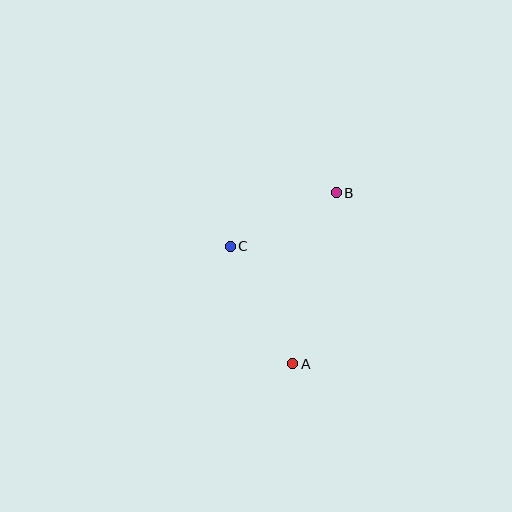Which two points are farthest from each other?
Points A and B are farthest from each other.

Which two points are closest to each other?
Points B and C are closest to each other.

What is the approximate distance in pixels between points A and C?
The distance between A and C is approximately 133 pixels.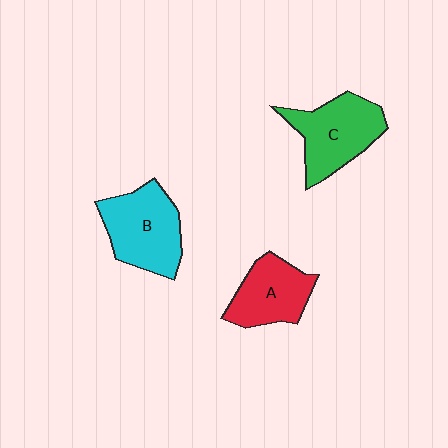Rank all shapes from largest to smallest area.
From largest to smallest: B (cyan), C (green), A (red).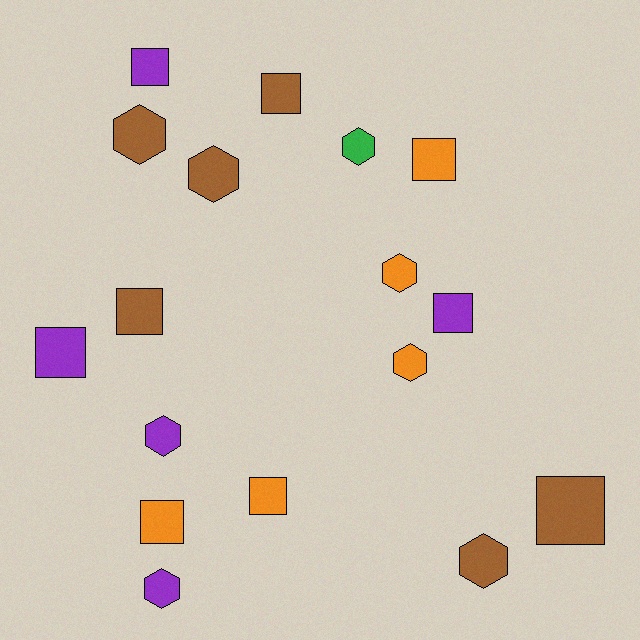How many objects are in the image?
There are 17 objects.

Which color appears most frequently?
Brown, with 6 objects.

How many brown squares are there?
There are 3 brown squares.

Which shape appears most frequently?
Square, with 9 objects.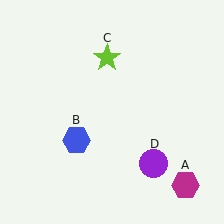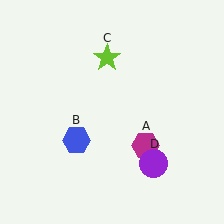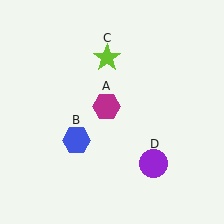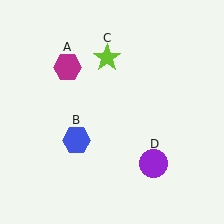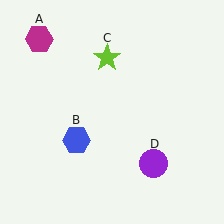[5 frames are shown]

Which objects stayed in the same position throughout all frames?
Blue hexagon (object B) and lime star (object C) and purple circle (object D) remained stationary.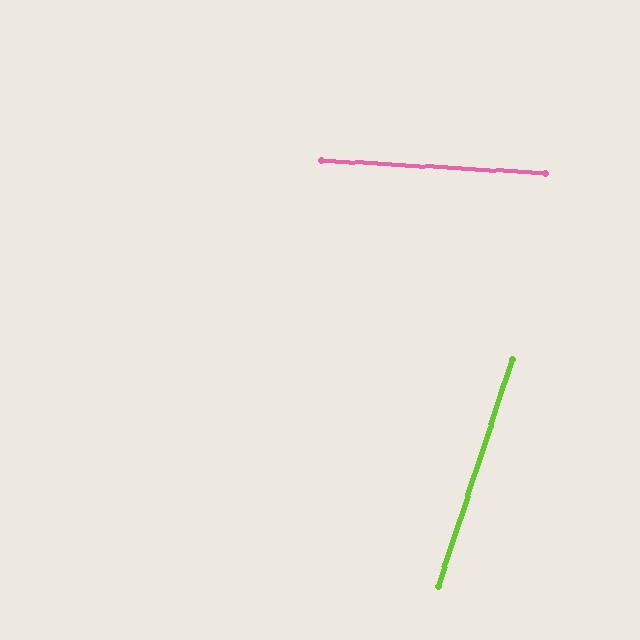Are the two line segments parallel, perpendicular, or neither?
Neither parallel nor perpendicular — they differ by about 75°.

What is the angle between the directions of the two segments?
Approximately 75 degrees.